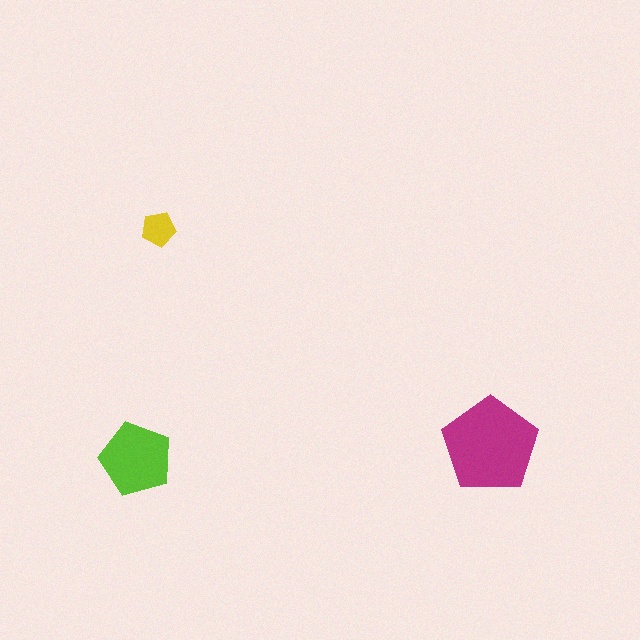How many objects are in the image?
There are 3 objects in the image.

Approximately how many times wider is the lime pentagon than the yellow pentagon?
About 2 times wider.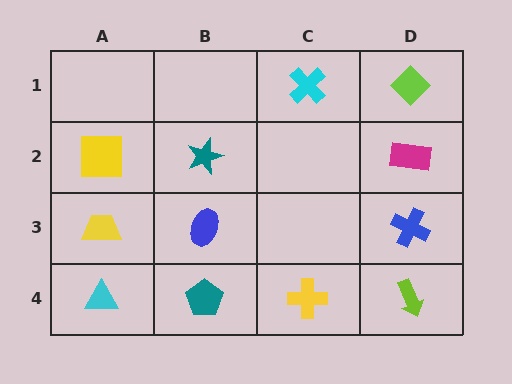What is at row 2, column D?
A magenta rectangle.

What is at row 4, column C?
A yellow cross.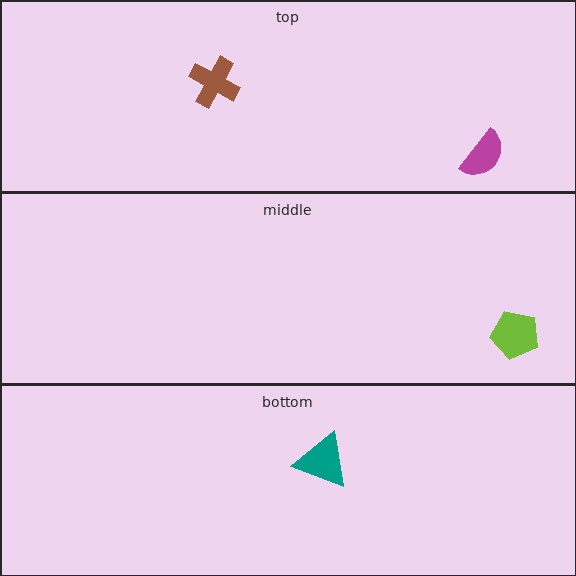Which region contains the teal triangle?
The bottom region.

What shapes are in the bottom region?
The teal triangle.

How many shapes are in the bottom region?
1.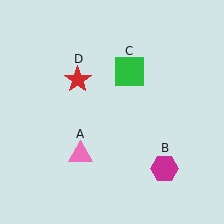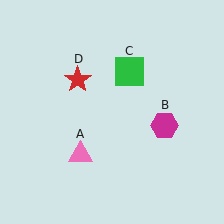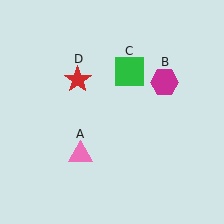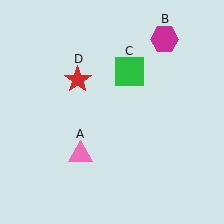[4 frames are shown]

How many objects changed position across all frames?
1 object changed position: magenta hexagon (object B).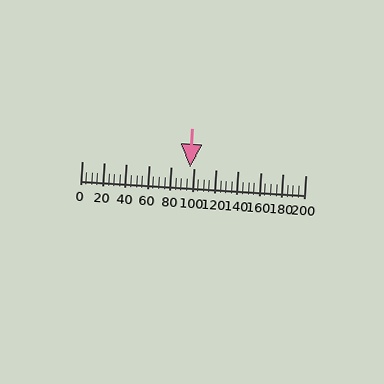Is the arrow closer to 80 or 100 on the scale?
The arrow is closer to 100.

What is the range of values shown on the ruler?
The ruler shows values from 0 to 200.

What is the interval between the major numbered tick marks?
The major tick marks are spaced 20 units apart.